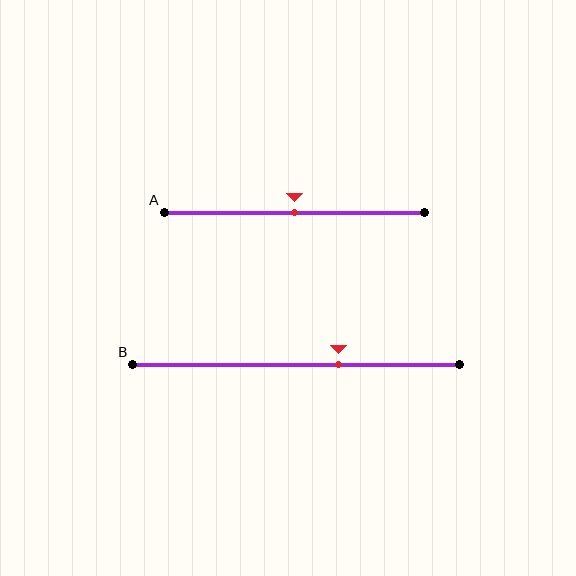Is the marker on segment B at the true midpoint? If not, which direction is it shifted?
No, the marker on segment B is shifted to the right by about 13% of the segment length.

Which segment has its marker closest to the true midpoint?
Segment A has its marker closest to the true midpoint.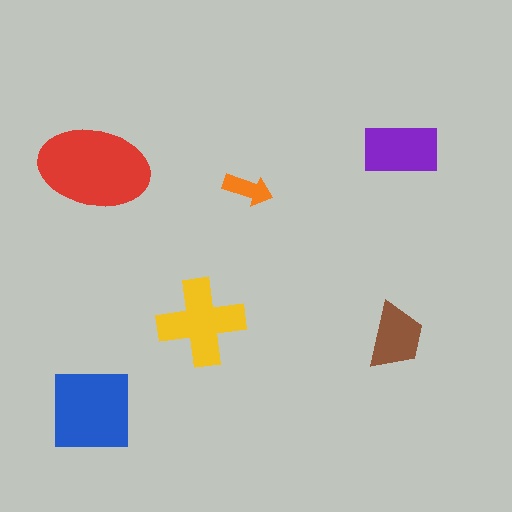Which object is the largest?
The red ellipse.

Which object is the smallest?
The orange arrow.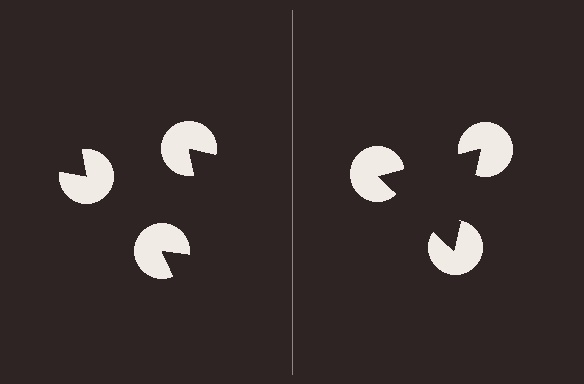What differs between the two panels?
The pac-man discs are positioned identically on both sides; only the wedge orientations differ. On the right they align to a triangle; on the left they are misaligned.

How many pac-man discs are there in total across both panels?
6 — 3 on each side.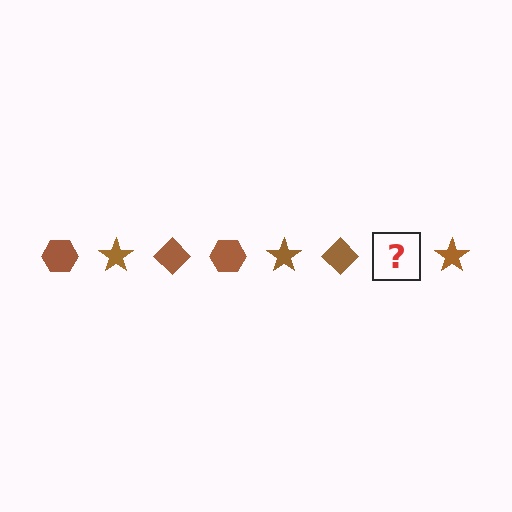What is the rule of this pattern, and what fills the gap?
The rule is that the pattern cycles through hexagon, star, diamond shapes in brown. The gap should be filled with a brown hexagon.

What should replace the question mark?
The question mark should be replaced with a brown hexagon.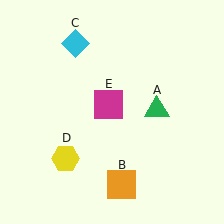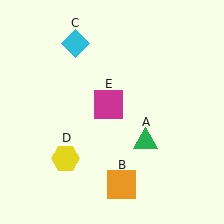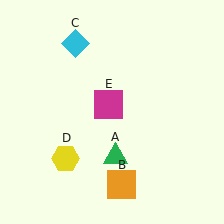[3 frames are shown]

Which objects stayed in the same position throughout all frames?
Orange square (object B) and cyan diamond (object C) and yellow hexagon (object D) and magenta square (object E) remained stationary.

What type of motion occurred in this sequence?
The green triangle (object A) rotated clockwise around the center of the scene.